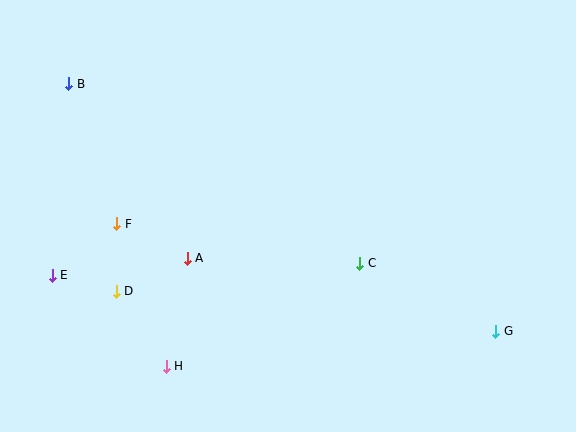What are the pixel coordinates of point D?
Point D is at (116, 291).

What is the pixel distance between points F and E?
The distance between F and E is 82 pixels.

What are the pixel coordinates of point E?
Point E is at (52, 275).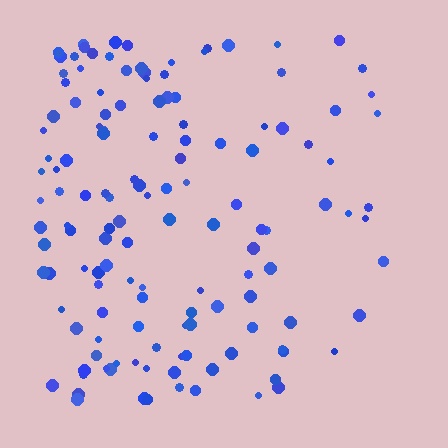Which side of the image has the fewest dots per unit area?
The right.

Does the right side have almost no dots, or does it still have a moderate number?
Still a moderate number, just noticeably fewer than the left.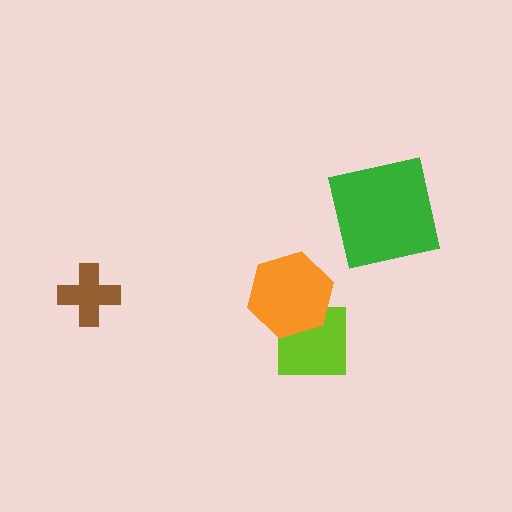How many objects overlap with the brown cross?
0 objects overlap with the brown cross.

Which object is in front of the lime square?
The orange hexagon is in front of the lime square.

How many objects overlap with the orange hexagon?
1 object overlaps with the orange hexagon.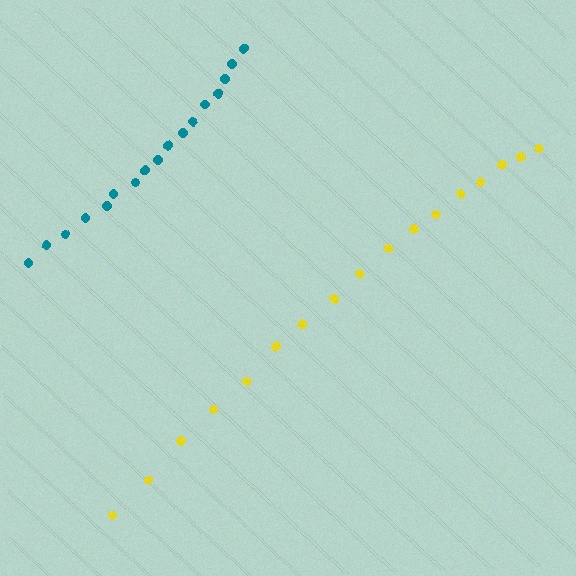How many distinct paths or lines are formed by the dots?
There are 2 distinct paths.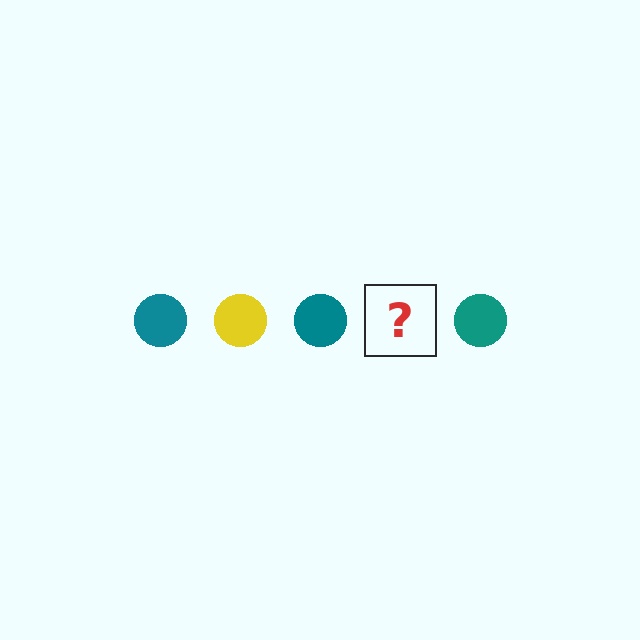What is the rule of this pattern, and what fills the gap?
The rule is that the pattern cycles through teal, yellow circles. The gap should be filled with a yellow circle.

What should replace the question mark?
The question mark should be replaced with a yellow circle.